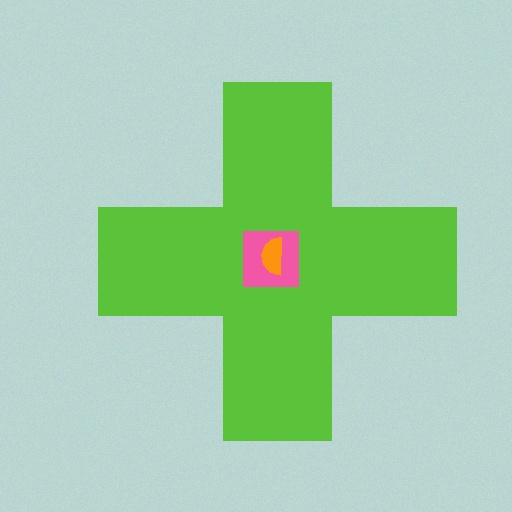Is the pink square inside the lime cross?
Yes.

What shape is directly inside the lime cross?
The pink square.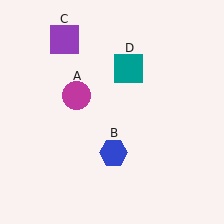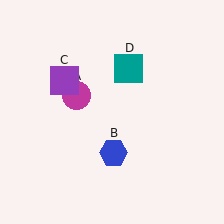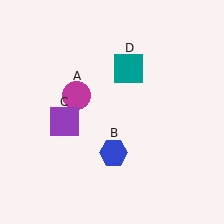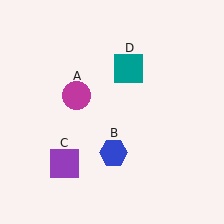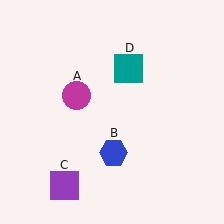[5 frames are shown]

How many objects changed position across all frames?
1 object changed position: purple square (object C).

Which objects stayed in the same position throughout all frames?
Magenta circle (object A) and blue hexagon (object B) and teal square (object D) remained stationary.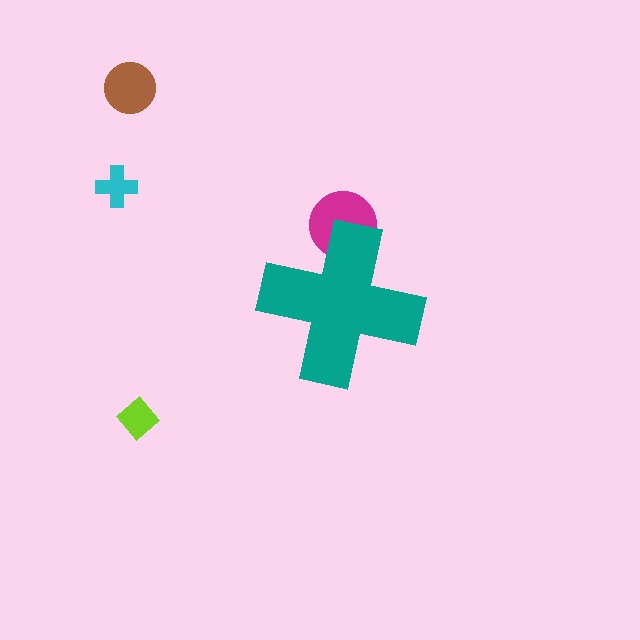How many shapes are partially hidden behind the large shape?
1 shape is partially hidden.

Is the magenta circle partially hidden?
Yes, the magenta circle is partially hidden behind the teal cross.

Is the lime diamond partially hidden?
No, the lime diamond is fully visible.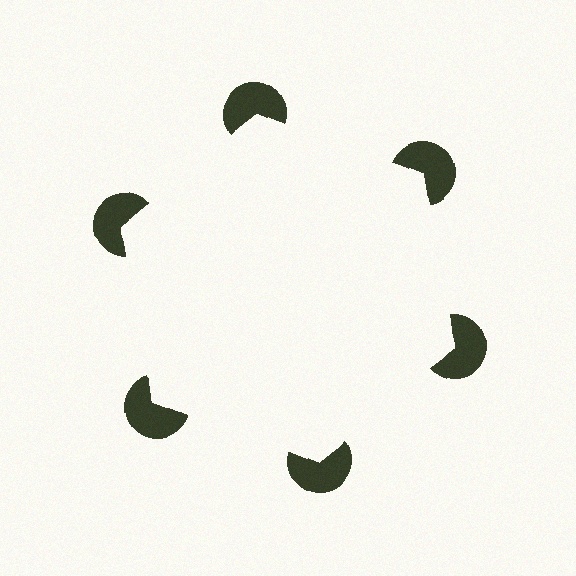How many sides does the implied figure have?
6 sides.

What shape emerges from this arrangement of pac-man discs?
An illusory hexagon — its edges are inferred from the aligned wedge cuts in the pac-man discs, not physically drawn.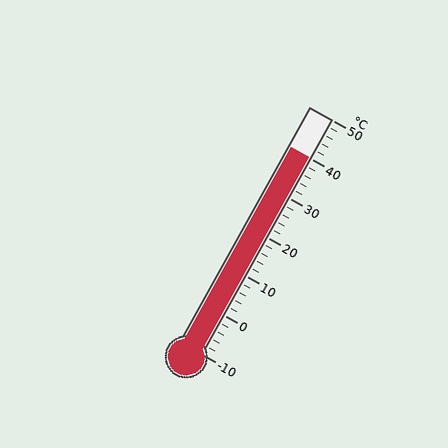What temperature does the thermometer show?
The thermometer shows approximately 40°C.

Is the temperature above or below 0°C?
The temperature is above 0°C.